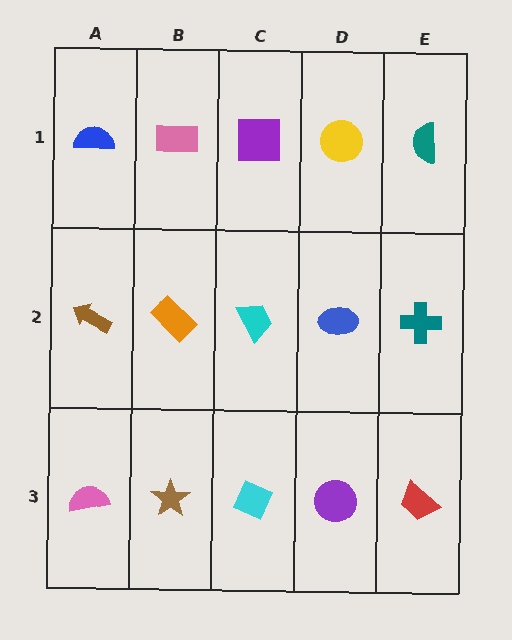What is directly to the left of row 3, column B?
A pink semicircle.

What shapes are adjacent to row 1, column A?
A brown arrow (row 2, column A), a pink rectangle (row 1, column B).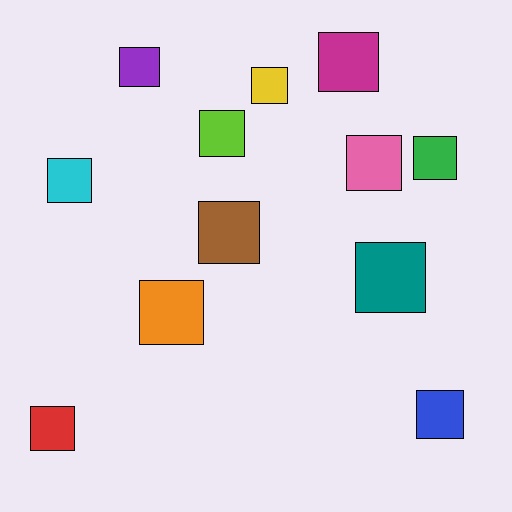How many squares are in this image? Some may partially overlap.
There are 12 squares.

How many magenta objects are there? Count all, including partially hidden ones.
There is 1 magenta object.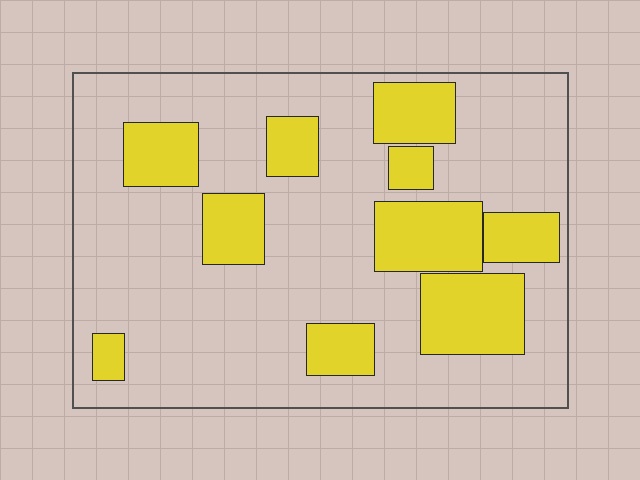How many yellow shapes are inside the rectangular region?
10.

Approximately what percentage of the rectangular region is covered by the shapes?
Approximately 25%.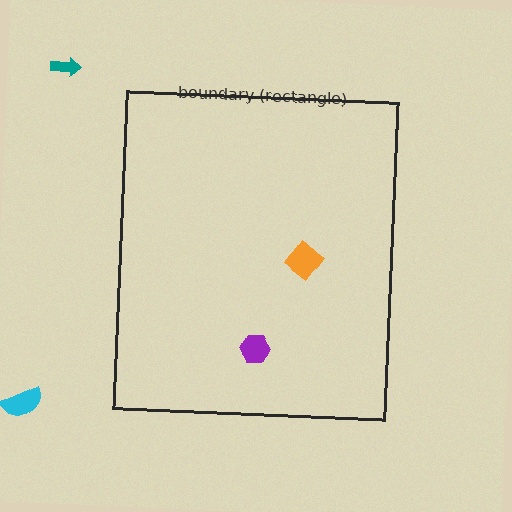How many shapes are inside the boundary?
2 inside, 2 outside.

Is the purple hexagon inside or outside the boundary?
Inside.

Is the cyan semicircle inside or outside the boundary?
Outside.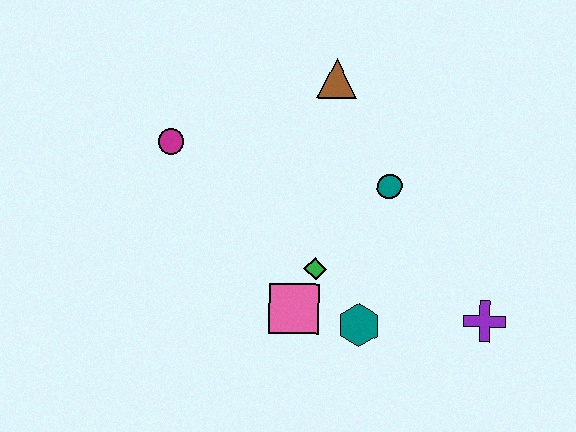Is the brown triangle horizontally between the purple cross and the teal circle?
No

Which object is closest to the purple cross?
The teal hexagon is closest to the purple cross.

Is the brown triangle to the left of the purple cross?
Yes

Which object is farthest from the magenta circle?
The purple cross is farthest from the magenta circle.